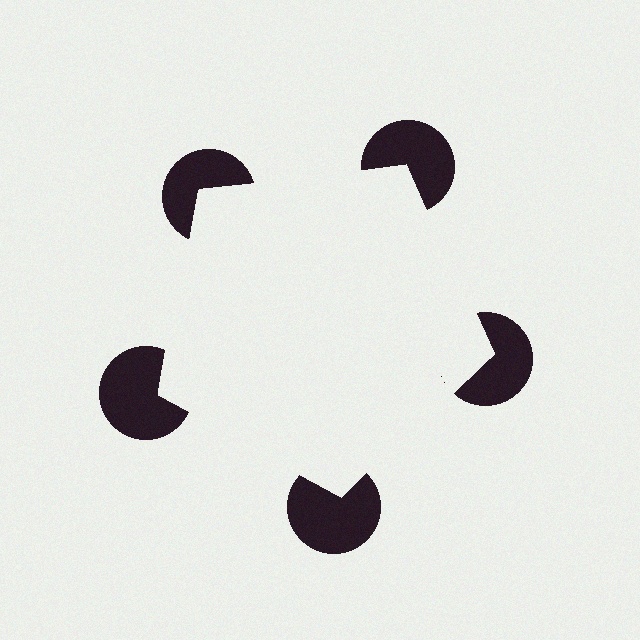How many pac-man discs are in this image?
There are 5 — one at each vertex of the illusory pentagon.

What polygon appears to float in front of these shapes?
An illusory pentagon — its edges are inferred from the aligned wedge cuts in the pac-man discs, not physically drawn.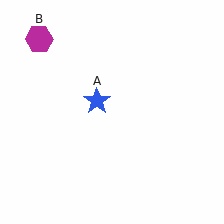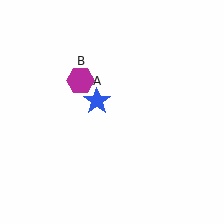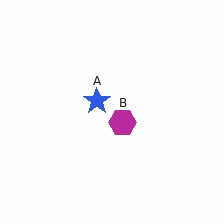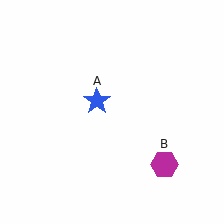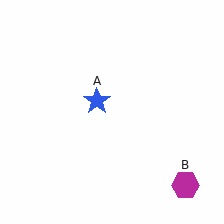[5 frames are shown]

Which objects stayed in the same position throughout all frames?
Blue star (object A) remained stationary.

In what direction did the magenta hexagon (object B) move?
The magenta hexagon (object B) moved down and to the right.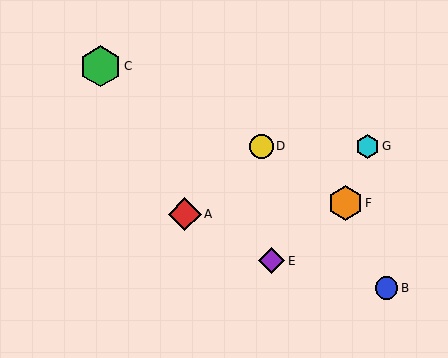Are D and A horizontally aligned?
No, D is at y≈146 and A is at y≈214.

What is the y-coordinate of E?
Object E is at y≈261.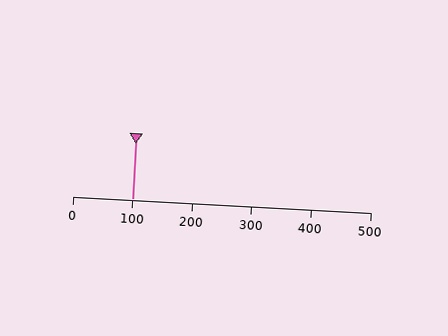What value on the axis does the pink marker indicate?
The marker indicates approximately 100.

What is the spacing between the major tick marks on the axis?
The major ticks are spaced 100 apart.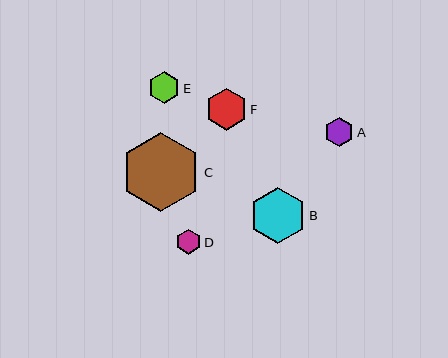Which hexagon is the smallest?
Hexagon D is the smallest with a size of approximately 25 pixels.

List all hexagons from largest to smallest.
From largest to smallest: C, B, F, E, A, D.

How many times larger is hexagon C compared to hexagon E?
Hexagon C is approximately 2.5 times the size of hexagon E.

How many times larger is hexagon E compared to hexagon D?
Hexagon E is approximately 1.2 times the size of hexagon D.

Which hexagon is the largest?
Hexagon C is the largest with a size of approximately 79 pixels.